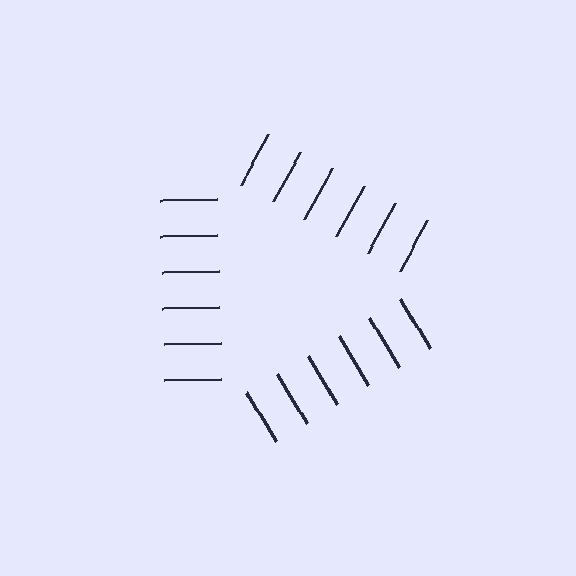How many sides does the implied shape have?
3 sides — the line-ends trace a triangle.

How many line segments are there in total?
18 — 6 along each of the 3 edges.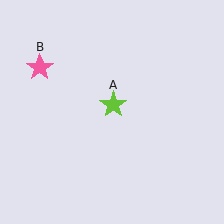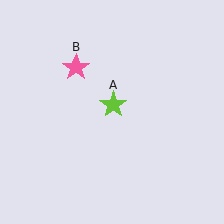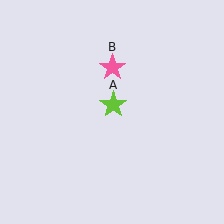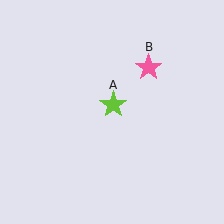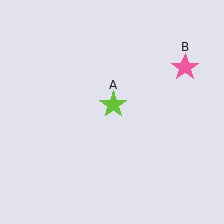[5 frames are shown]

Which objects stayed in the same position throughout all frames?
Lime star (object A) remained stationary.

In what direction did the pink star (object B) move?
The pink star (object B) moved right.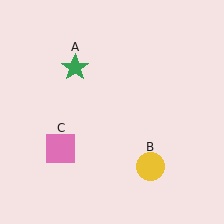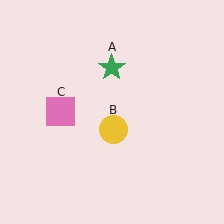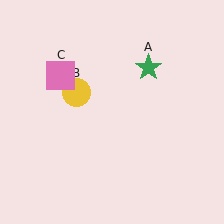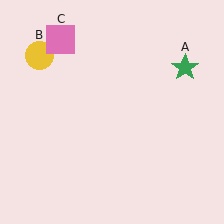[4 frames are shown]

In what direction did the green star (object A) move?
The green star (object A) moved right.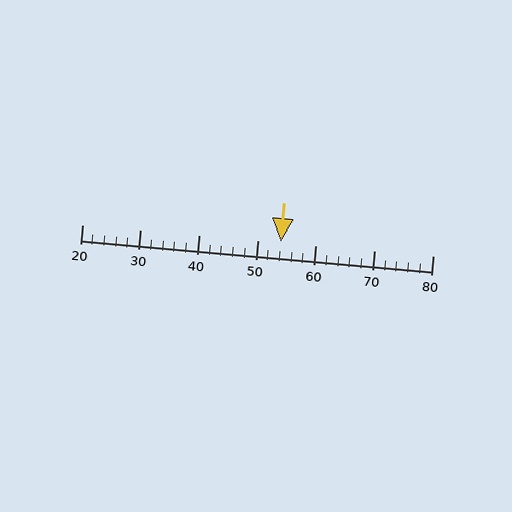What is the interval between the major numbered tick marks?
The major tick marks are spaced 10 units apart.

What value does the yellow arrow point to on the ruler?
The yellow arrow points to approximately 54.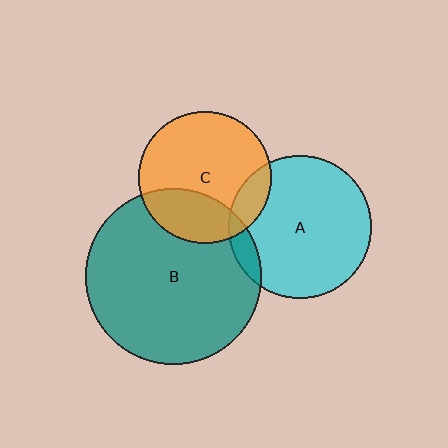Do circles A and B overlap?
Yes.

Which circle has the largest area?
Circle B (teal).